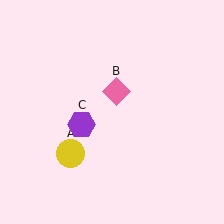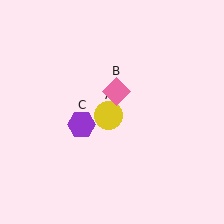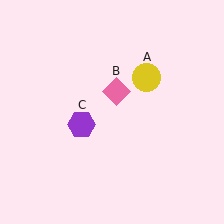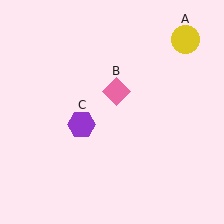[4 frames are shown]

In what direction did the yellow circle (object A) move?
The yellow circle (object A) moved up and to the right.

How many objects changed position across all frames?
1 object changed position: yellow circle (object A).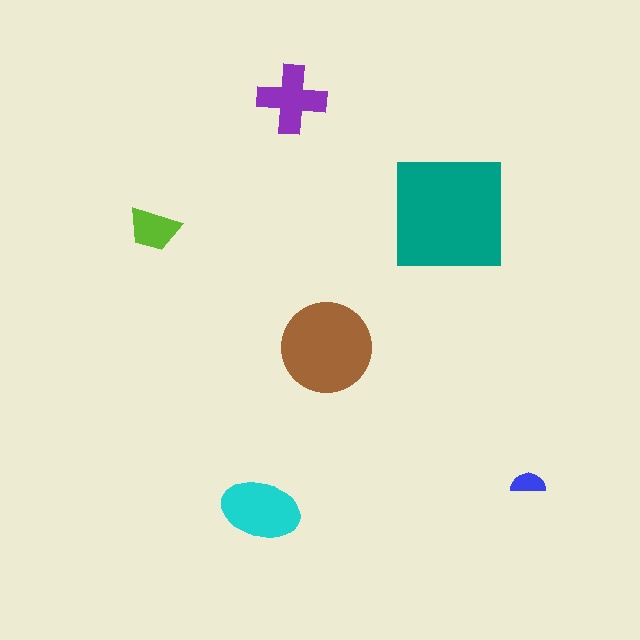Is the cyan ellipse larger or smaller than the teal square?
Smaller.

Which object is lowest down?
The cyan ellipse is bottommost.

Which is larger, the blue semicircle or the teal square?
The teal square.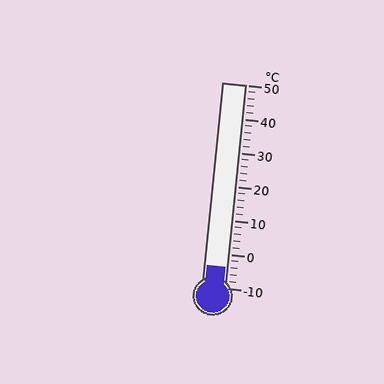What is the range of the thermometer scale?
The thermometer scale ranges from -10°C to 50°C.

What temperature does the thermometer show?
The thermometer shows approximately -4°C.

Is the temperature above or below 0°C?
The temperature is below 0°C.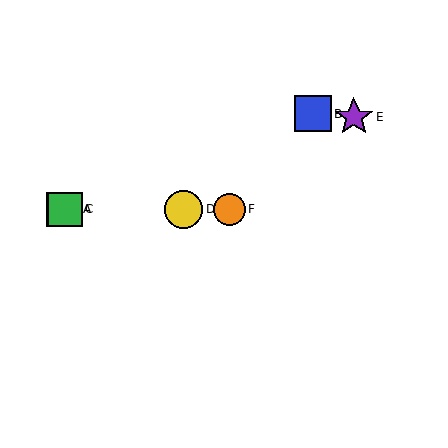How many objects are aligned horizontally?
4 objects (A, C, D, F) are aligned horizontally.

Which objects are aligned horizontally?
Objects A, C, D, F are aligned horizontally.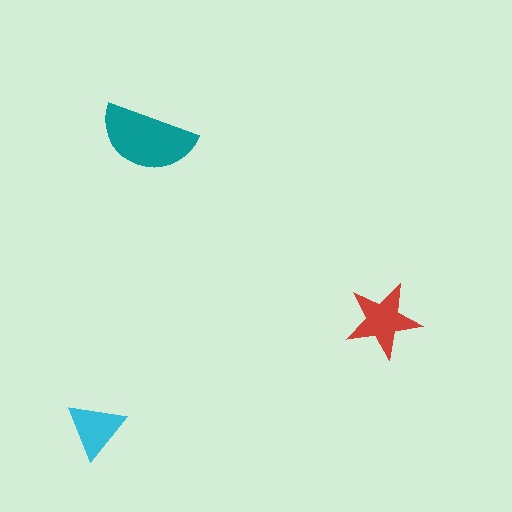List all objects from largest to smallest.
The teal semicircle, the red star, the cyan triangle.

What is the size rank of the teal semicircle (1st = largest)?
1st.